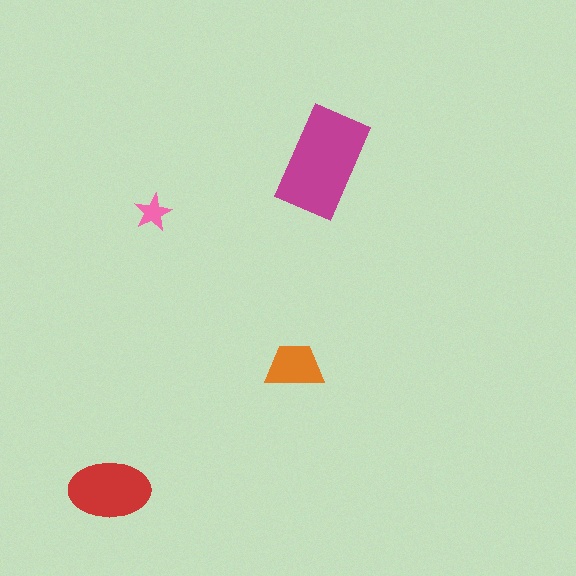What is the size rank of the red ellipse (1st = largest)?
2nd.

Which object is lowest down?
The red ellipse is bottommost.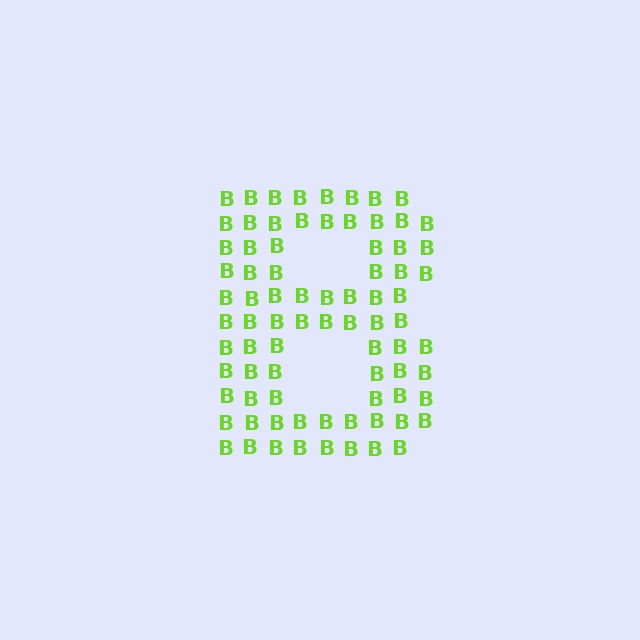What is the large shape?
The large shape is the letter B.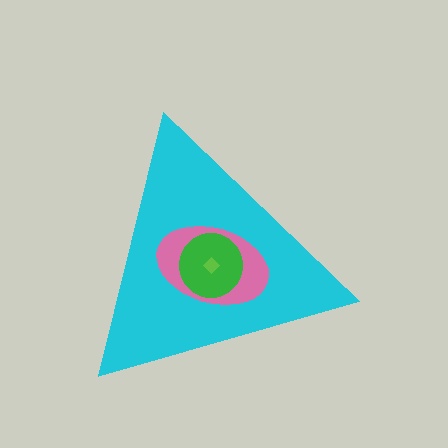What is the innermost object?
The lime diamond.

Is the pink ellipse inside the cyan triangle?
Yes.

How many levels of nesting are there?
4.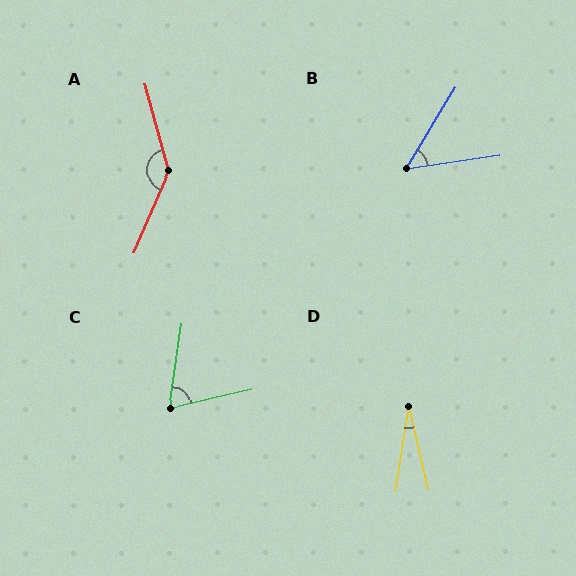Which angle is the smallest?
D, at approximately 22 degrees.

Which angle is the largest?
A, at approximately 142 degrees.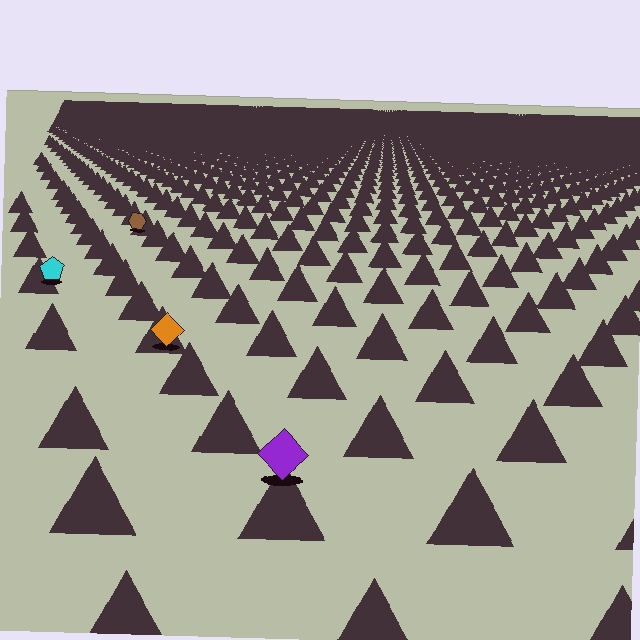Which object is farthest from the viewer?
The brown hexagon is farthest from the viewer. It appears smaller and the ground texture around it is denser.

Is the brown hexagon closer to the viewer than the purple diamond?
No. The purple diamond is closer — you can tell from the texture gradient: the ground texture is coarser near it.